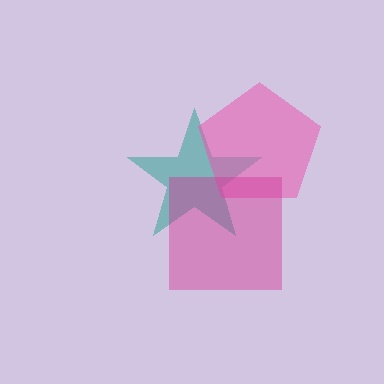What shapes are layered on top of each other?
The layered shapes are: a teal star, a pink pentagon, a magenta square.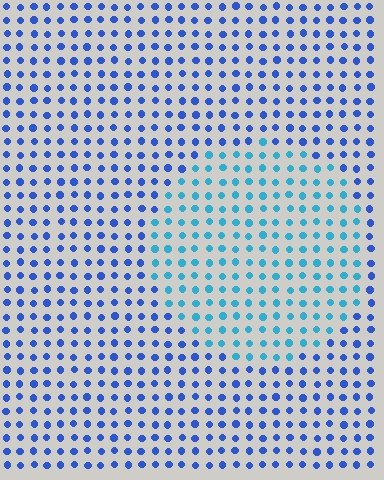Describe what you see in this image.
The image is filled with small blue elements in a uniform arrangement. A circle-shaped region is visible where the elements are tinted to a slightly different hue, forming a subtle color boundary.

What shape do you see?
I see a circle.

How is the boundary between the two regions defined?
The boundary is defined purely by a slight shift in hue (about 33 degrees). Spacing, size, and orientation are identical on both sides.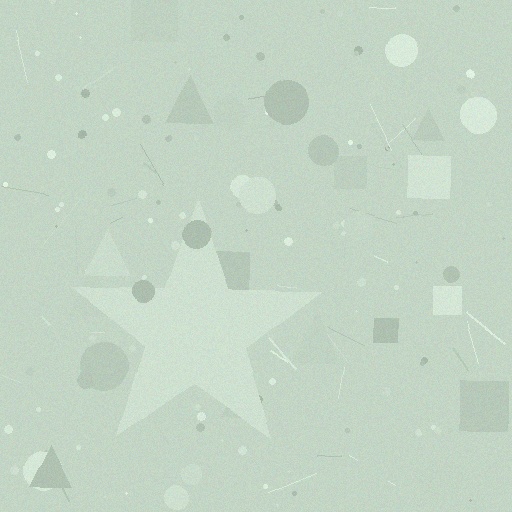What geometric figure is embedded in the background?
A star is embedded in the background.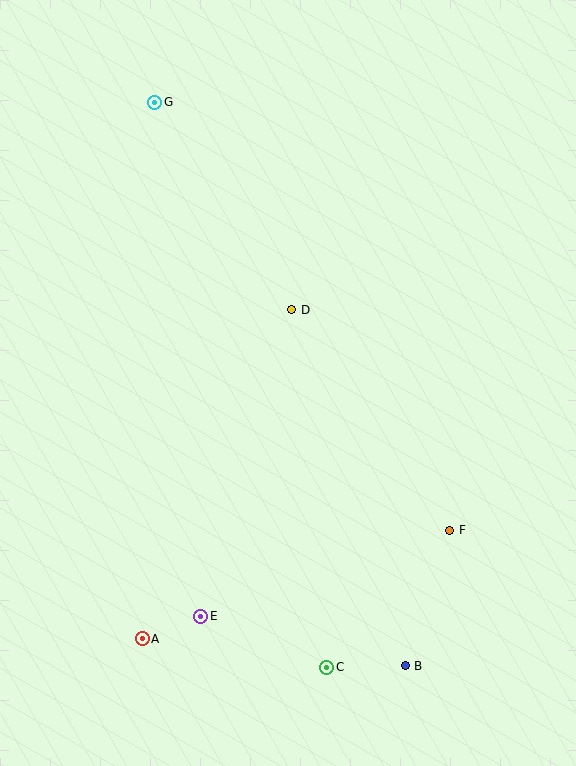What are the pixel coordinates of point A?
Point A is at (142, 639).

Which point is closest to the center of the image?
Point D at (292, 310) is closest to the center.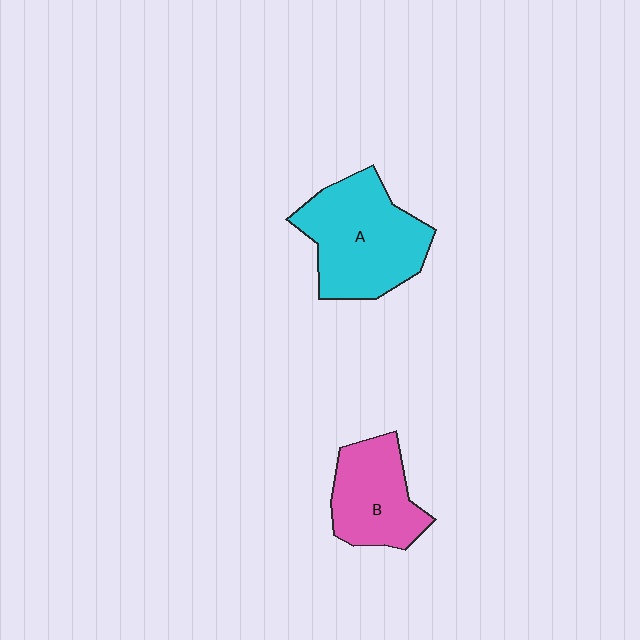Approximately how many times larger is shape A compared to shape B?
Approximately 1.5 times.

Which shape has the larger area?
Shape A (cyan).